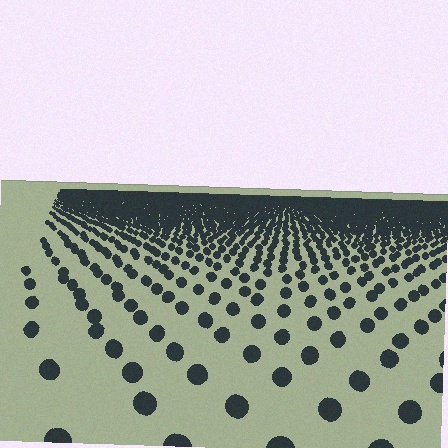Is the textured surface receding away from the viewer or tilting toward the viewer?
The surface is receding away from the viewer. Texture elements get smaller and denser toward the top.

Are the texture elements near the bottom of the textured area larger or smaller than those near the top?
Larger. Near the bottom, elements are closer to the viewer and appear at a bigger on-screen size.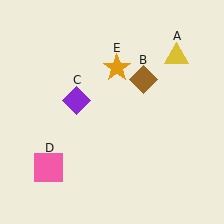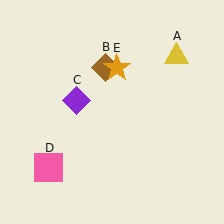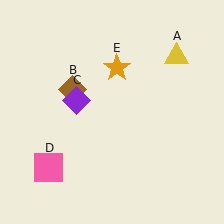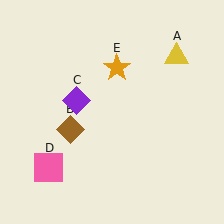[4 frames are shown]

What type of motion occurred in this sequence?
The brown diamond (object B) rotated counterclockwise around the center of the scene.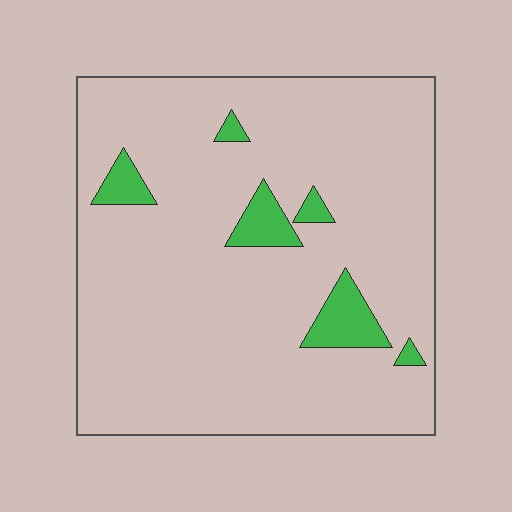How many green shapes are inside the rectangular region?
6.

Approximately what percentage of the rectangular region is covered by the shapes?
Approximately 10%.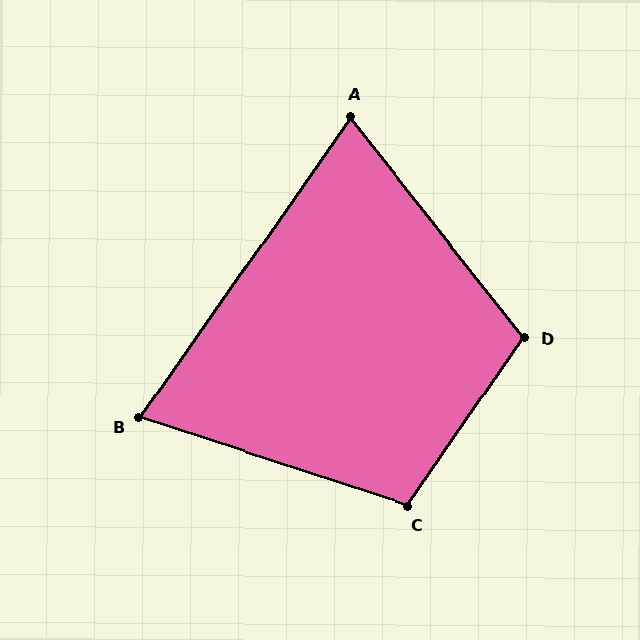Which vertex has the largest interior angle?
D, at approximately 107 degrees.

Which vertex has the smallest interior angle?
B, at approximately 73 degrees.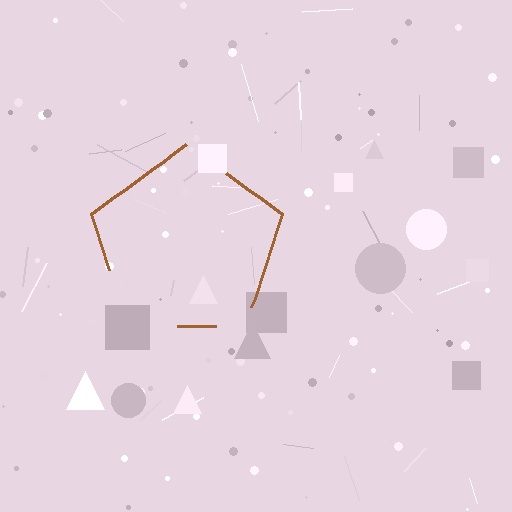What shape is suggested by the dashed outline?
The dashed outline suggests a pentagon.